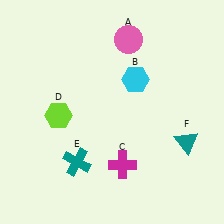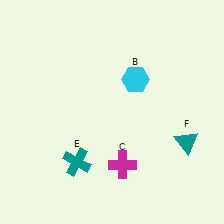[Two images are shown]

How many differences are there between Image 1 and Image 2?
There are 2 differences between the two images.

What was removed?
The pink circle (A), the lime hexagon (D) were removed in Image 2.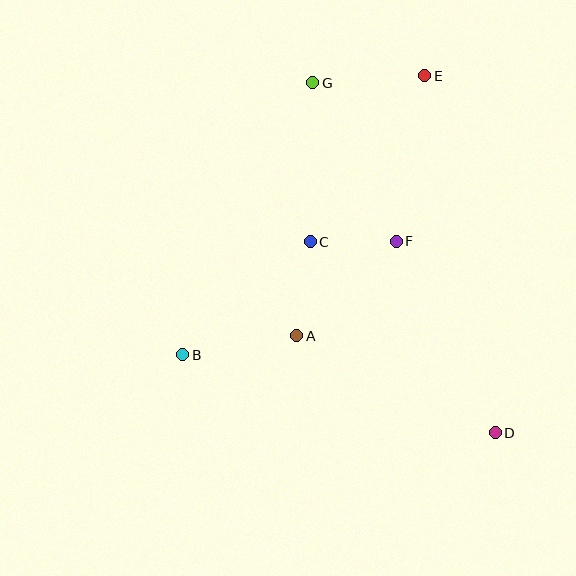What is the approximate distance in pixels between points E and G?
The distance between E and G is approximately 112 pixels.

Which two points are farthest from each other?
Points D and G are farthest from each other.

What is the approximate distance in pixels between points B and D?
The distance between B and D is approximately 322 pixels.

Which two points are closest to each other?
Points C and F are closest to each other.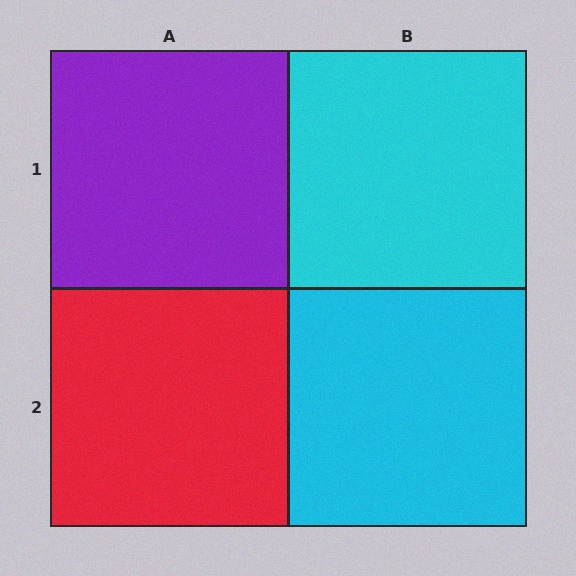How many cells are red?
1 cell is red.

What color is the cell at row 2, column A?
Red.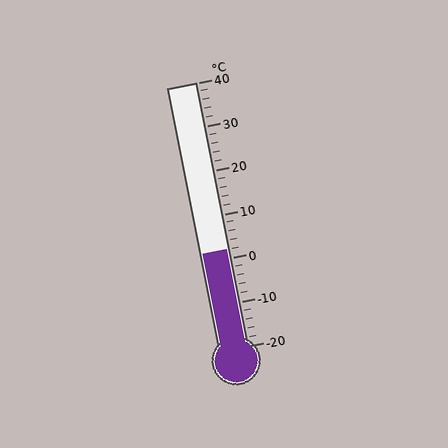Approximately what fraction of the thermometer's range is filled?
The thermometer is filled to approximately 35% of its range.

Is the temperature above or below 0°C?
The temperature is above 0°C.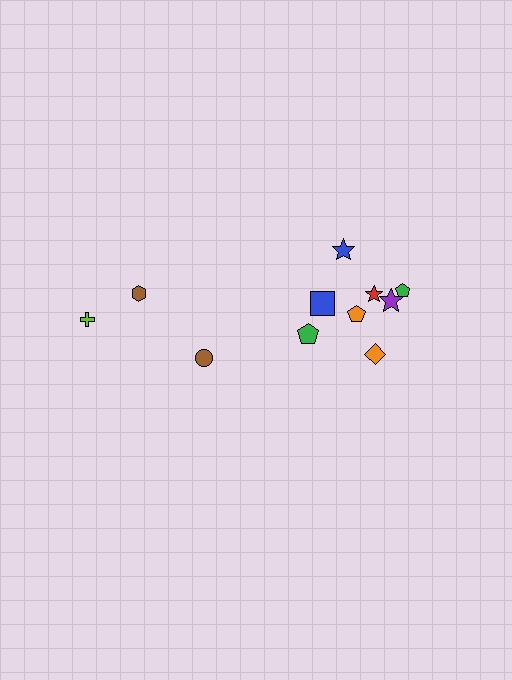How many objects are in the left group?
There are 3 objects.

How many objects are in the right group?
There are 8 objects.